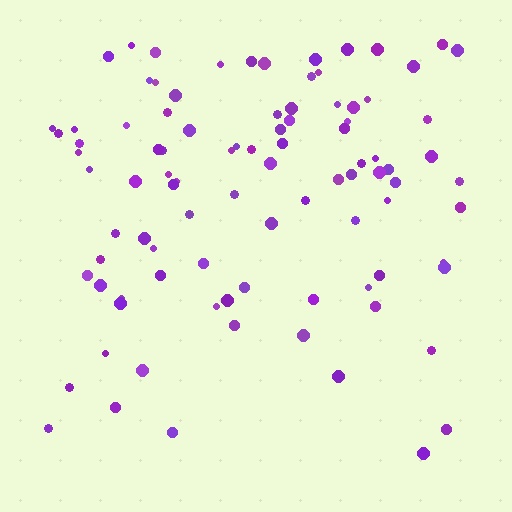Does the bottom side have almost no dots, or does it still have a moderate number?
Still a moderate number, just noticeably fewer than the top.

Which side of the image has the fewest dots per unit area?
The bottom.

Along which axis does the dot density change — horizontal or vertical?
Vertical.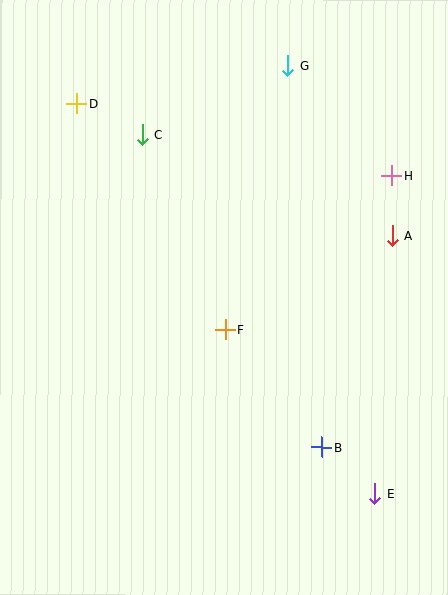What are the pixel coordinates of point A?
Point A is at (393, 236).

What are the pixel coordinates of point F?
Point F is at (225, 330).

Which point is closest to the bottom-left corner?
Point F is closest to the bottom-left corner.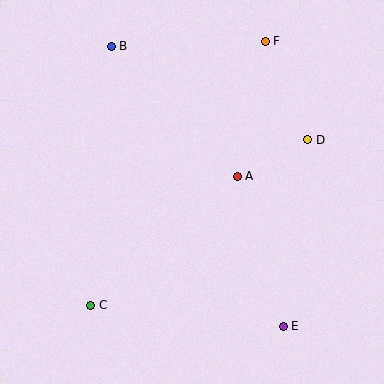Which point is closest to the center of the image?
Point A at (237, 176) is closest to the center.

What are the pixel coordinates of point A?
Point A is at (237, 176).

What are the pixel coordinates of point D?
Point D is at (308, 140).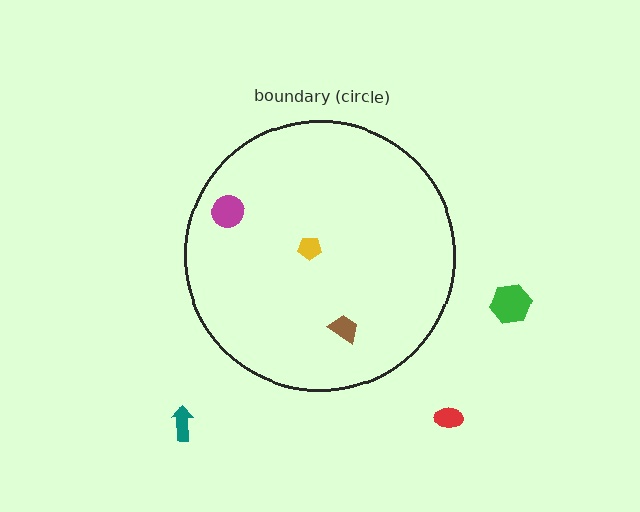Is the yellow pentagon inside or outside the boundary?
Inside.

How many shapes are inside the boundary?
3 inside, 3 outside.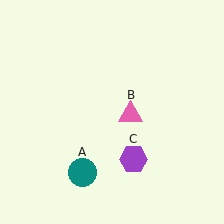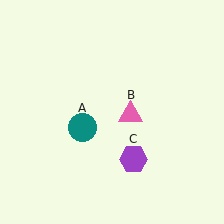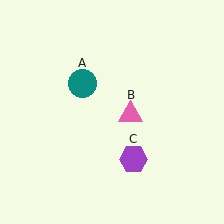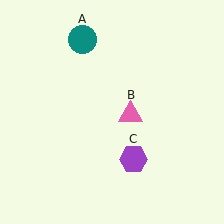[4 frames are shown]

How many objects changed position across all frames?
1 object changed position: teal circle (object A).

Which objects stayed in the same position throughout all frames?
Pink triangle (object B) and purple hexagon (object C) remained stationary.